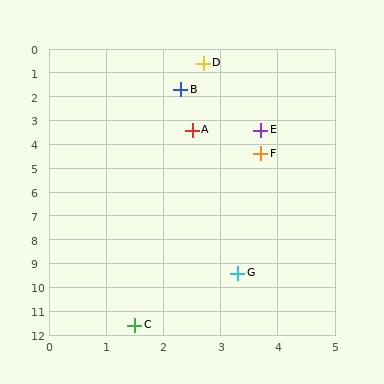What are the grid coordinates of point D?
Point D is at approximately (2.7, 0.6).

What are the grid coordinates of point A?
Point A is at approximately (2.5, 3.4).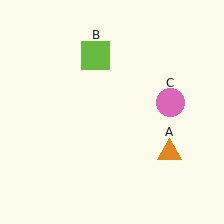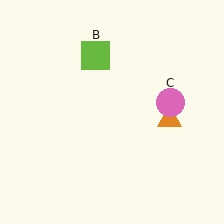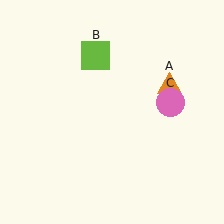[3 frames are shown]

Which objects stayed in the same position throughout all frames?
Lime square (object B) and pink circle (object C) remained stationary.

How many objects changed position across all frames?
1 object changed position: orange triangle (object A).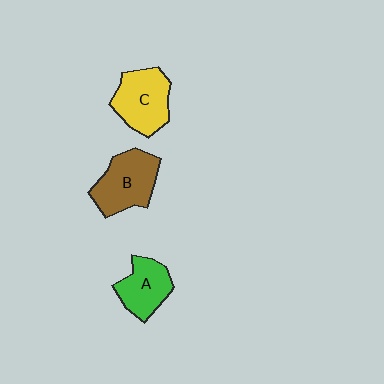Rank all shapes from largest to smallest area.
From largest to smallest: B (brown), C (yellow), A (green).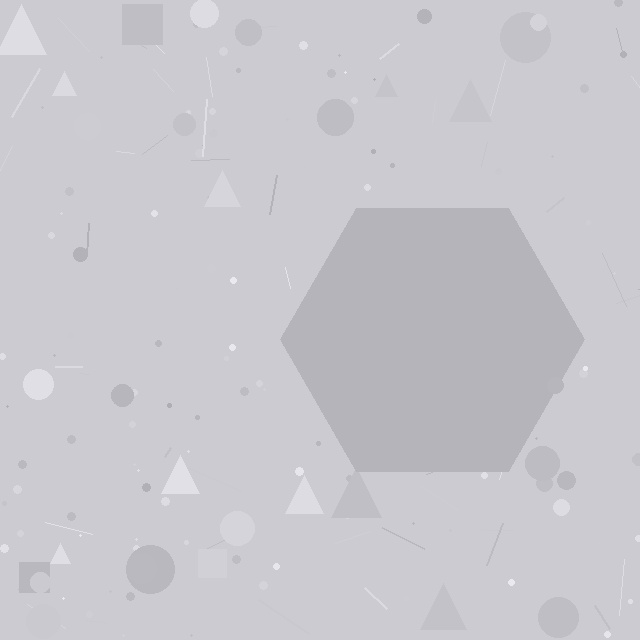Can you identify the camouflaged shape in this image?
The camouflaged shape is a hexagon.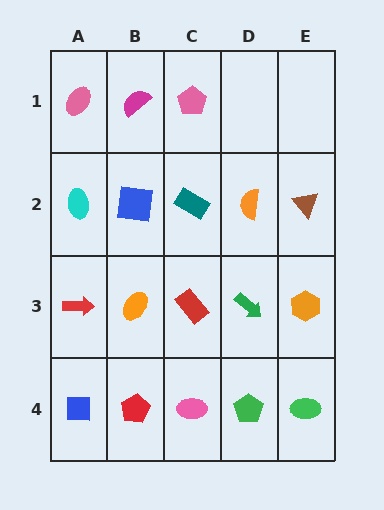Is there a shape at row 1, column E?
No, that cell is empty.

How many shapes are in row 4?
5 shapes.